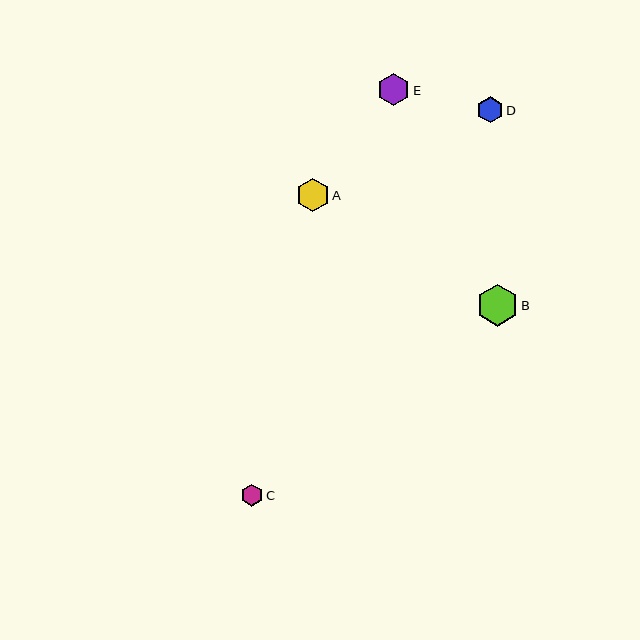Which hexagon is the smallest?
Hexagon C is the smallest with a size of approximately 22 pixels.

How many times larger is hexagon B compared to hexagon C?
Hexagon B is approximately 1.9 times the size of hexagon C.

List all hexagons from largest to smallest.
From largest to smallest: B, A, E, D, C.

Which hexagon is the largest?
Hexagon B is the largest with a size of approximately 42 pixels.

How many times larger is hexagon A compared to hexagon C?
Hexagon A is approximately 1.5 times the size of hexagon C.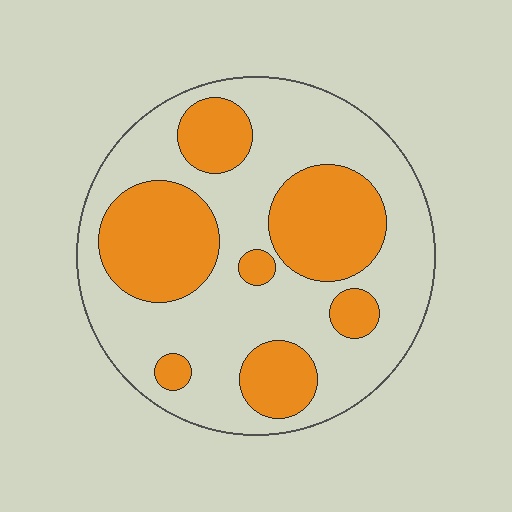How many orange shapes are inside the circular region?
7.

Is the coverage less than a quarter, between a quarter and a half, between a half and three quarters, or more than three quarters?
Between a quarter and a half.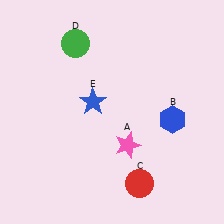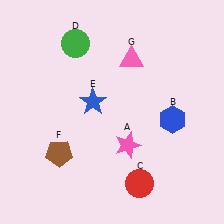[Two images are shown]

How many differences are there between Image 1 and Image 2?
There are 2 differences between the two images.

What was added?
A brown pentagon (F), a pink triangle (G) were added in Image 2.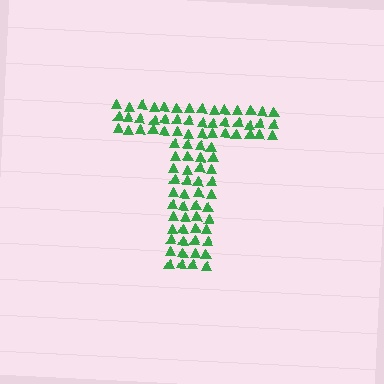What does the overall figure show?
The overall figure shows the letter T.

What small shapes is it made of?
It is made of small triangles.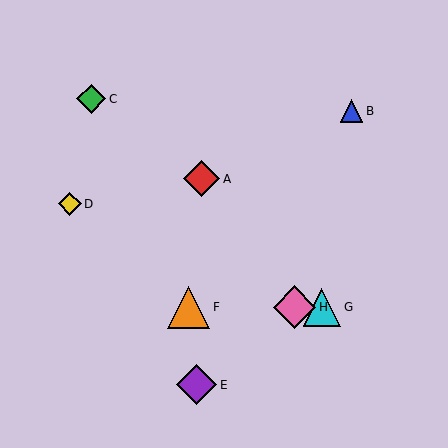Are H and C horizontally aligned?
No, H is at y≈307 and C is at y≈99.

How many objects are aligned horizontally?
3 objects (F, G, H) are aligned horizontally.